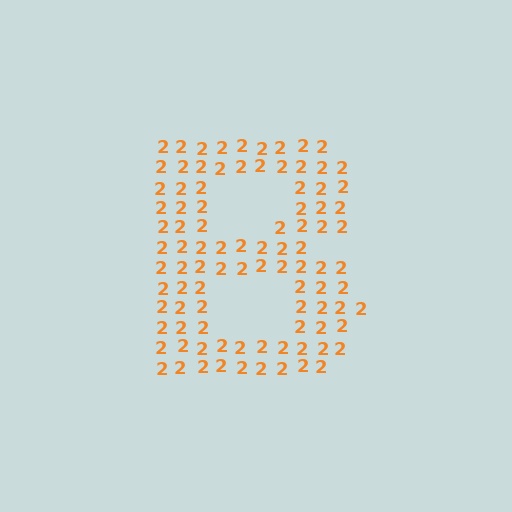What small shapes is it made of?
It is made of small digit 2's.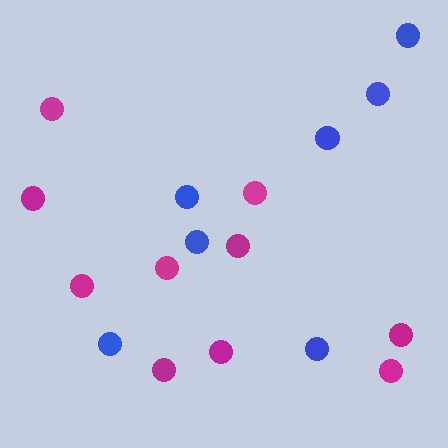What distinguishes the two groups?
There are 2 groups: one group of blue circles (7) and one group of magenta circles (10).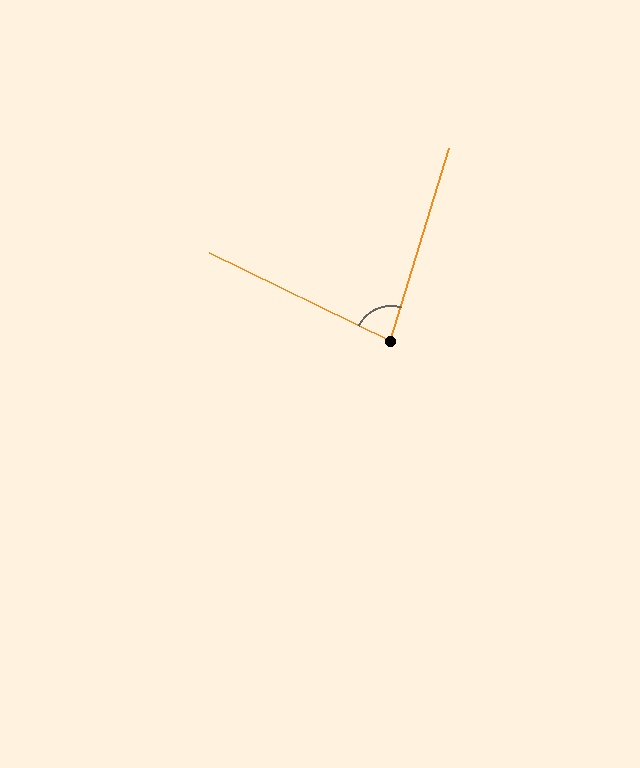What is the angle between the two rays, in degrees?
Approximately 81 degrees.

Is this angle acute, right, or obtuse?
It is acute.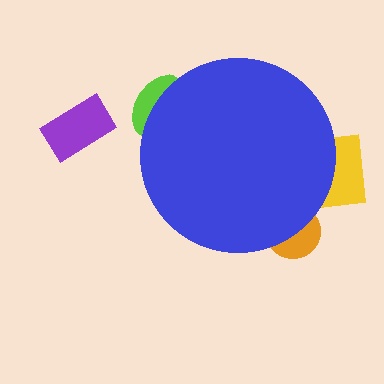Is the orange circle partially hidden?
Yes, the orange circle is partially hidden behind the blue circle.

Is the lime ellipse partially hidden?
Yes, the lime ellipse is partially hidden behind the blue circle.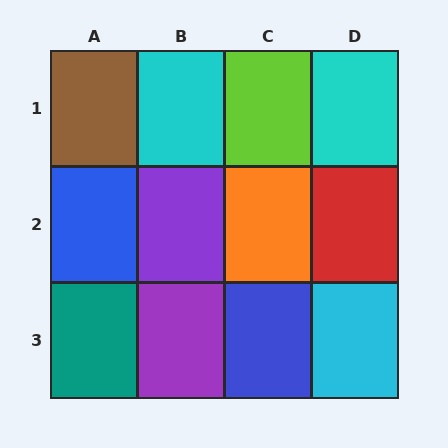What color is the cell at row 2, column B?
Purple.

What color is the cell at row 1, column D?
Cyan.